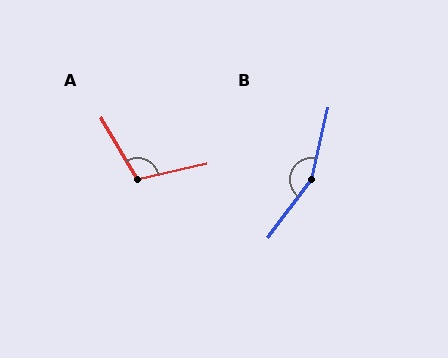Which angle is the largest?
B, at approximately 156 degrees.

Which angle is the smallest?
A, at approximately 109 degrees.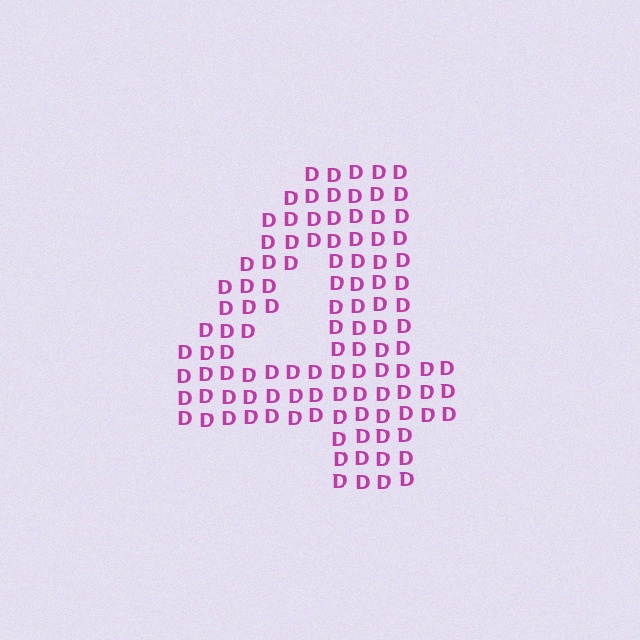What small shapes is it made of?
It is made of small letter D's.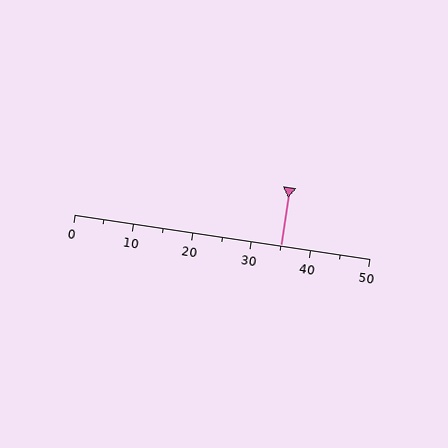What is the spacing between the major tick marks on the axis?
The major ticks are spaced 10 apart.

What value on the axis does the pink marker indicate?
The marker indicates approximately 35.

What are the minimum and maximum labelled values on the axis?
The axis runs from 0 to 50.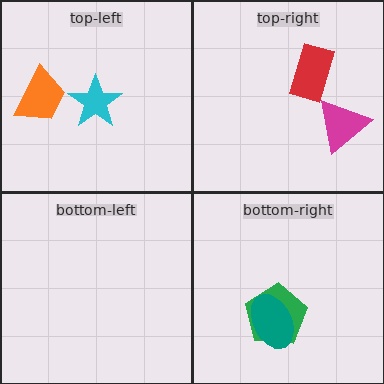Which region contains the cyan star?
The top-left region.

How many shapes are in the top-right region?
2.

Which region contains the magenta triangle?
The top-right region.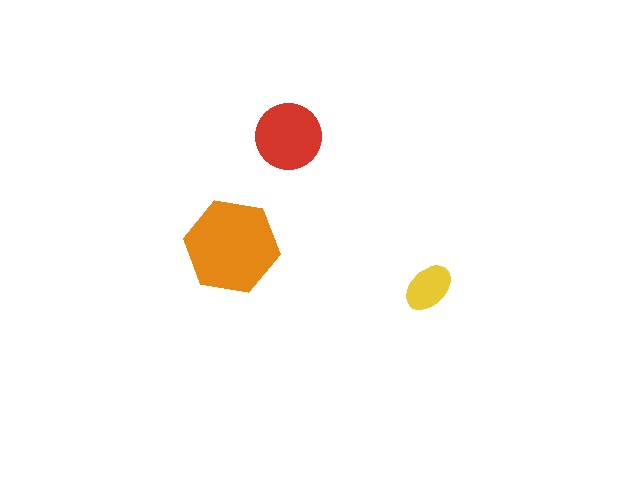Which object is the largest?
The orange hexagon.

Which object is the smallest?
The yellow ellipse.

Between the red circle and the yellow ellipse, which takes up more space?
The red circle.